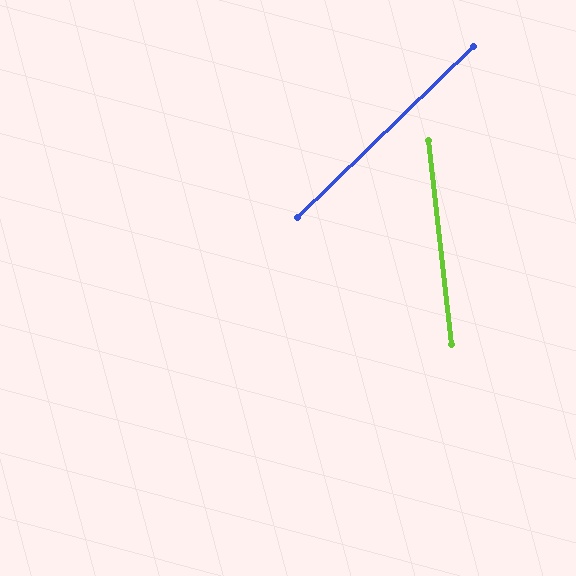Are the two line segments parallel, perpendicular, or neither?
Neither parallel nor perpendicular — they differ by about 52°.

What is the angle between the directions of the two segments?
Approximately 52 degrees.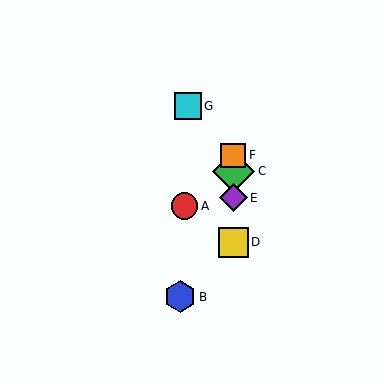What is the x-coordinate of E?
Object E is at x≈233.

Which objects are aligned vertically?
Objects C, D, E, F are aligned vertically.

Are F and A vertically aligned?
No, F is at x≈233 and A is at x≈184.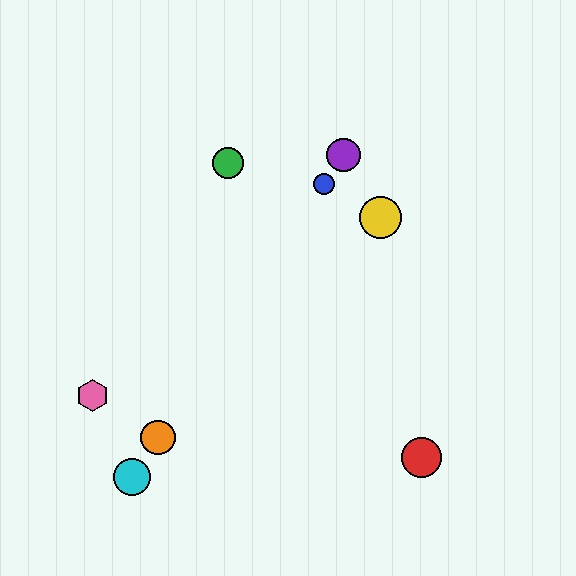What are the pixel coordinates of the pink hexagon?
The pink hexagon is at (93, 395).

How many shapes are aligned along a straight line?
4 shapes (the blue circle, the purple circle, the orange circle, the cyan circle) are aligned along a straight line.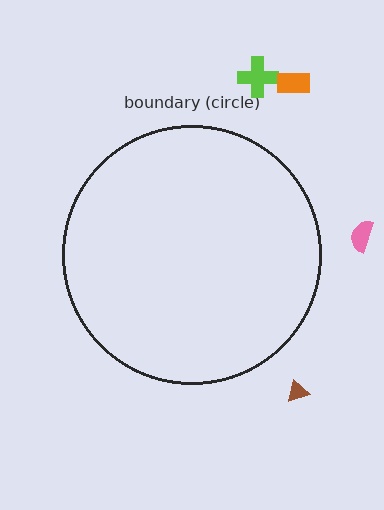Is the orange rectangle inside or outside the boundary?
Outside.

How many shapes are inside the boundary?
0 inside, 4 outside.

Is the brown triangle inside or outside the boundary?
Outside.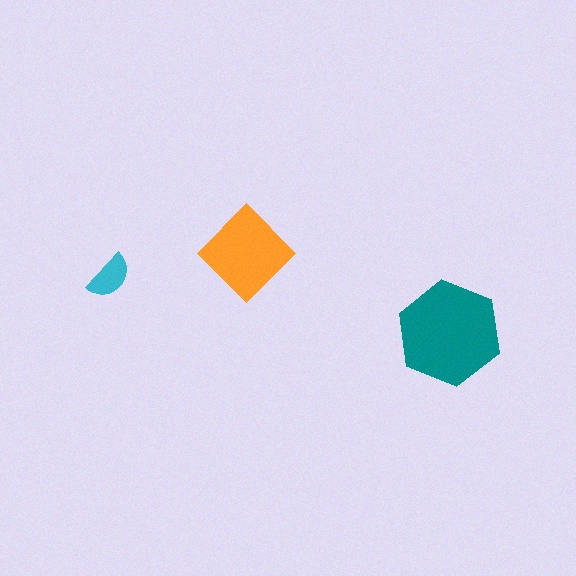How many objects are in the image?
There are 3 objects in the image.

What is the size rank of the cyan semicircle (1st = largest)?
3rd.